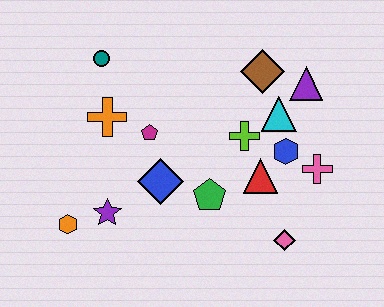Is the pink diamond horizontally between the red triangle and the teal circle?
No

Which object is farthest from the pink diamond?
The teal circle is farthest from the pink diamond.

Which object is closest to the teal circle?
The orange cross is closest to the teal circle.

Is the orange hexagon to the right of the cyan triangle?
No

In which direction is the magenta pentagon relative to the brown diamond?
The magenta pentagon is to the left of the brown diamond.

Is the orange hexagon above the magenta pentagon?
No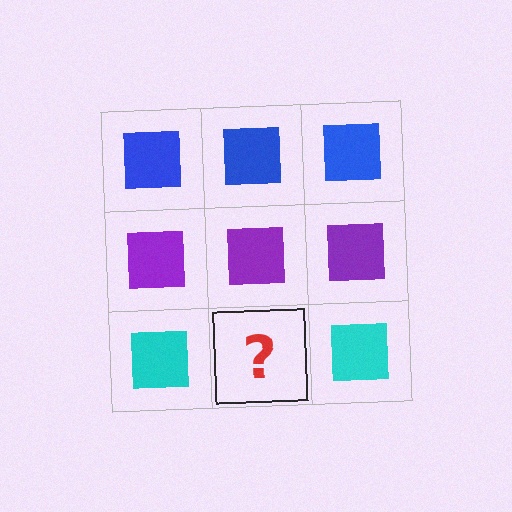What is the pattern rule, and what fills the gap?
The rule is that each row has a consistent color. The gap should be filled with a cyan square.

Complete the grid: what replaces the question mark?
The question mark should be replaced with a cyan square.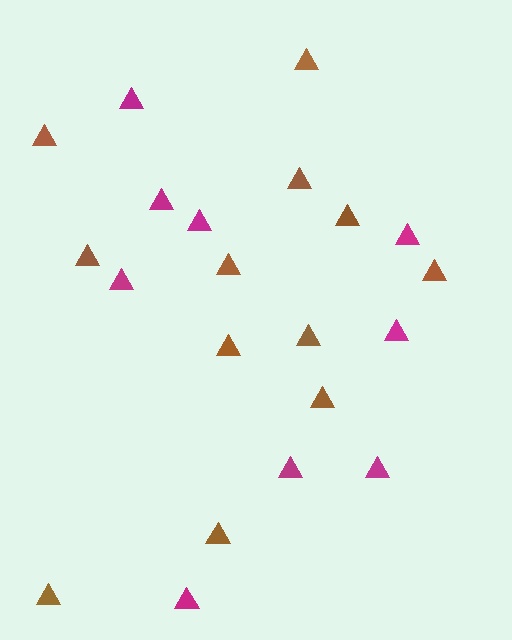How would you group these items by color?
There are 2 groups: one group of brown triangles (12) and one group of magenta triangles (9).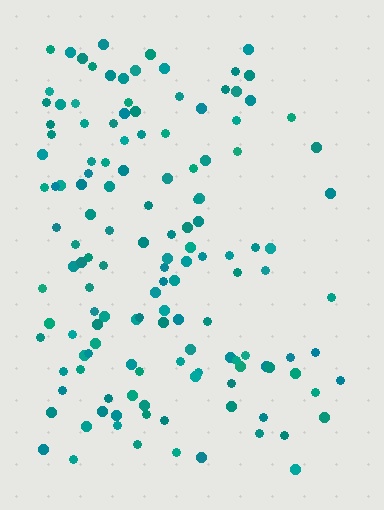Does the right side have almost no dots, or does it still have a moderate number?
Still a moderate number, just noticeably fewer than the left.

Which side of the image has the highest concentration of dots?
The left.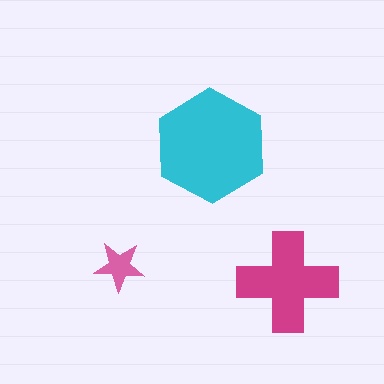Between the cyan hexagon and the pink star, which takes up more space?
The cyan hexagon.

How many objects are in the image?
There are 3 objects in the image.